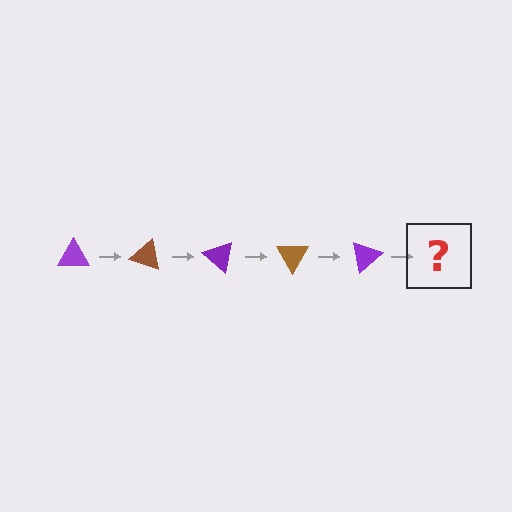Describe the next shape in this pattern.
It should be a brown triangle, rotated 100 degrees from the start.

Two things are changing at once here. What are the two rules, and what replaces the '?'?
The two rules are that it rotates 20 degrees each step and the color cycles through purple and brown. The '?' should be a brown triangle, rotated 100 degrees from the start.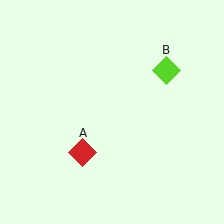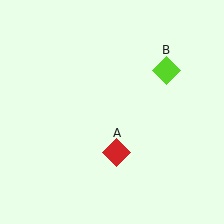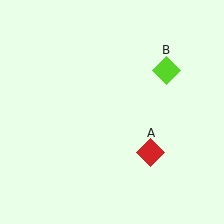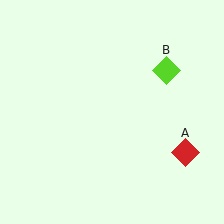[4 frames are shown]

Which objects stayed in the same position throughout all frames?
Lime diamond (object B) remained stationary.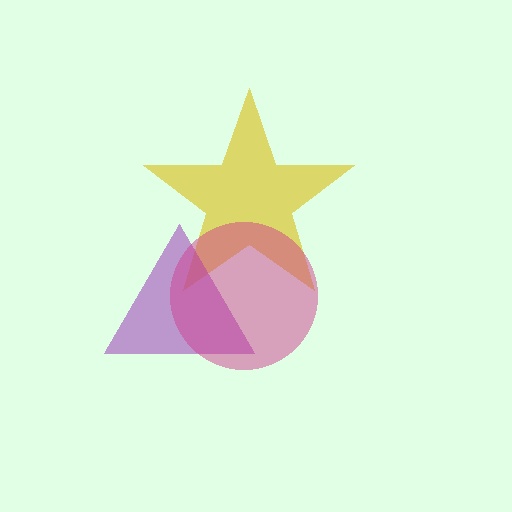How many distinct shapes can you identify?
There are 3 distinct shapes: a yellow star, a purple triangle, a magenta circle.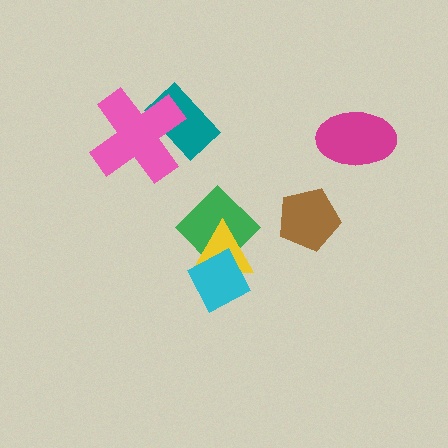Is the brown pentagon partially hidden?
No, no other shape covers it.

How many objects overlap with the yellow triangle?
2 objects overlap with the yellow triangle.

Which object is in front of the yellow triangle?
The cyan diamond is in front of the yellow triangle.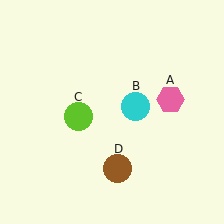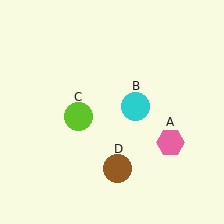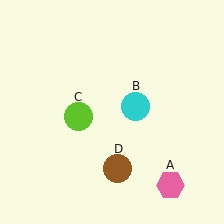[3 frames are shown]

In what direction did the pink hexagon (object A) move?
The pink hexagon (object A) moved down.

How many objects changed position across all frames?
1 object changed position: pink hexagon (object A).